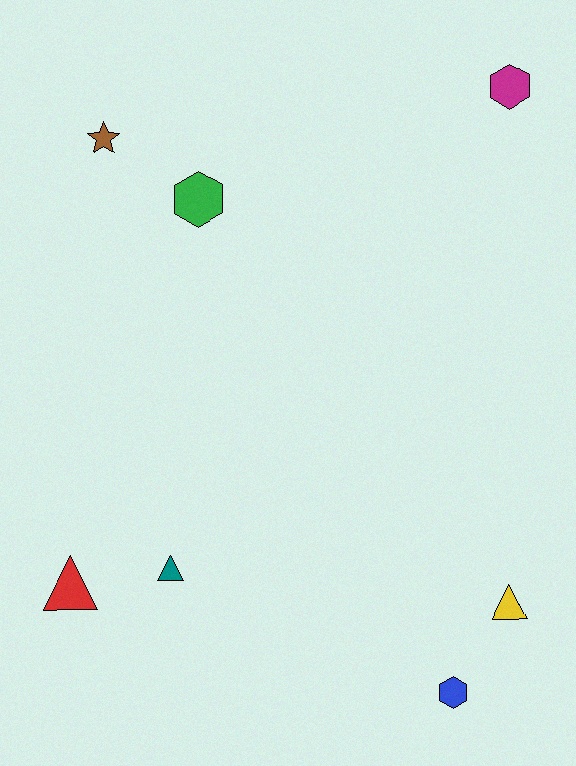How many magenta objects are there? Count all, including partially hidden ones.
There is 1 magenta object.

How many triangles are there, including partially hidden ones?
There are 3 triangles.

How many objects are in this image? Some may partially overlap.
There are 7 objects.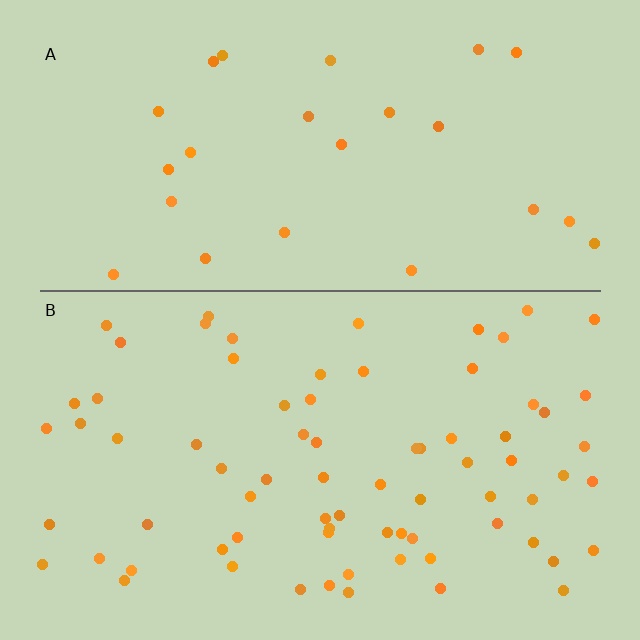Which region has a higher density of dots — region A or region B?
B (the bottom).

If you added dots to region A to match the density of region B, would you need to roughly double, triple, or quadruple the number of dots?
Approximately triple.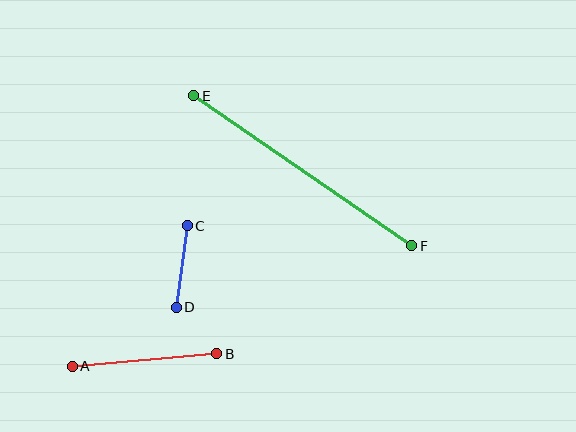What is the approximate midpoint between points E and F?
The midpoint is at approximately (303, 171) pixels.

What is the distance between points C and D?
The distance is approximately 82 pixels.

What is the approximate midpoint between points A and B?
The midpoint is at approximately (145, 360) pixels.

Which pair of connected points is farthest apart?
Points E and F are farthest apart.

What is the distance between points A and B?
The distance is approximately 145 pixels.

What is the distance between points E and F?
The distance is approximately 265 pixels.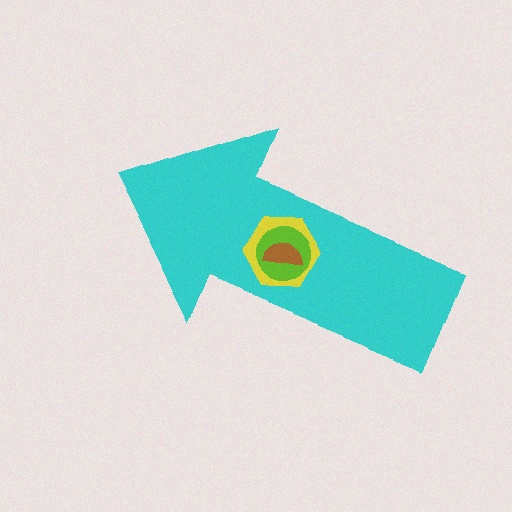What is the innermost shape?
The brown semicircle.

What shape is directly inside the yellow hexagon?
The lime circle.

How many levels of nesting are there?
4.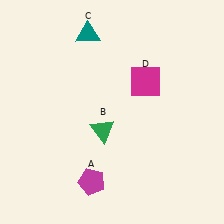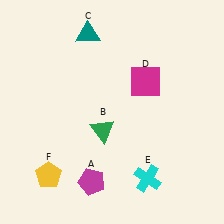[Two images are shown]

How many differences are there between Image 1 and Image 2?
There are 2 differences between the two images.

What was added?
A cyan cross (E), a yellow pentagon (F) were added in Image 2.